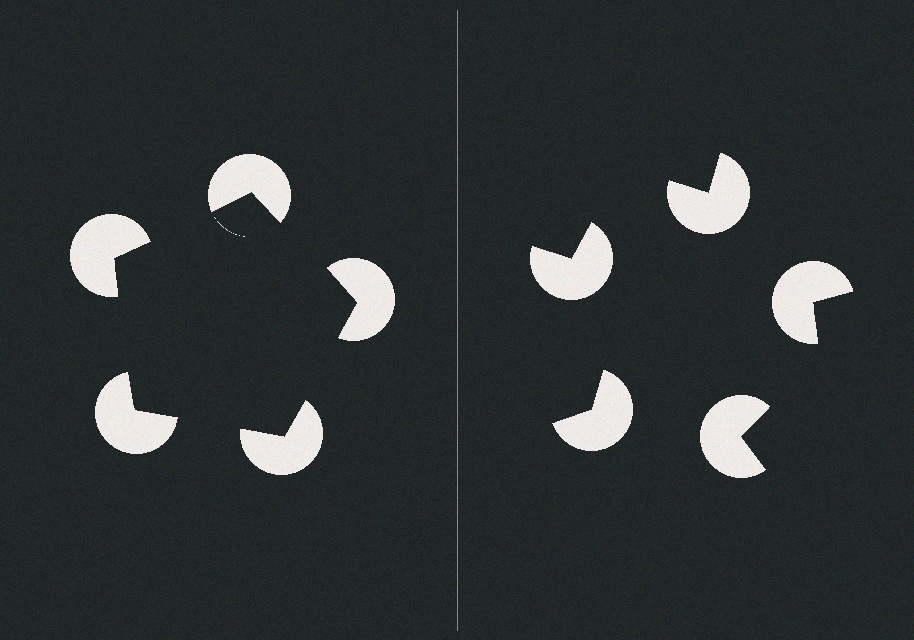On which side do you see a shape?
An illusory pentagon appears on the left side. On the right side the wedge cuts are rotated, so no coherent shape forms.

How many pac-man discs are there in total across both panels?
10 — 5 on each side.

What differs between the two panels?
The pac-man discs are positioned identically on both sides; only the wedge orientations differ. On the left they align to a pentagon; on the right they are misaligned.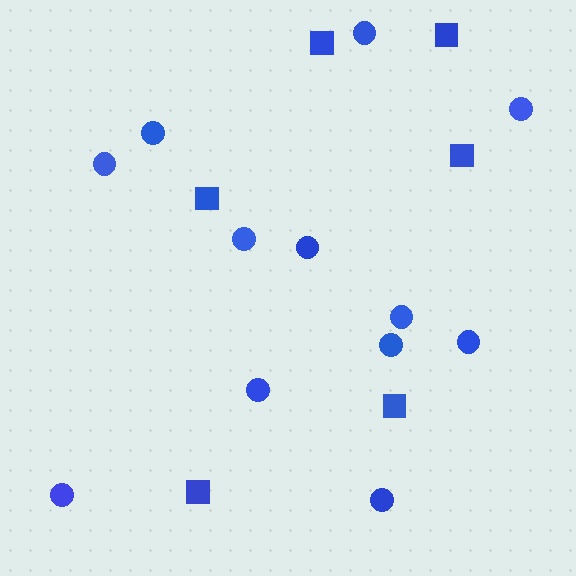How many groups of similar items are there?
There are 2 groups: one group of circles (12) and one group of squares (6).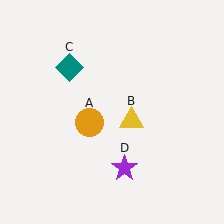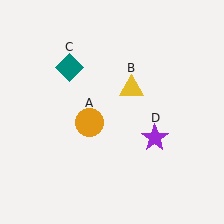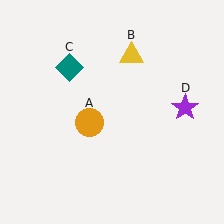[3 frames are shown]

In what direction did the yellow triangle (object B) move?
The yellow triangle (object B) moved up.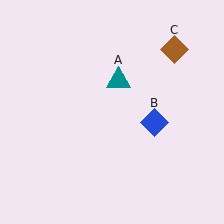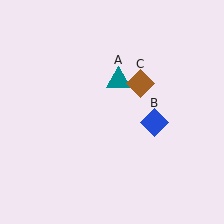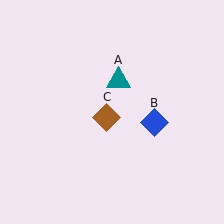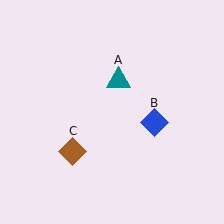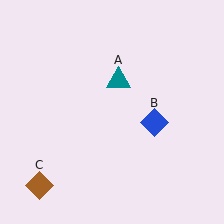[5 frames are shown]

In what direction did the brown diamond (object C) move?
The brown diamond (object C) moved down and to the left.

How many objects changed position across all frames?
1 object changed position: brown diamond (object C).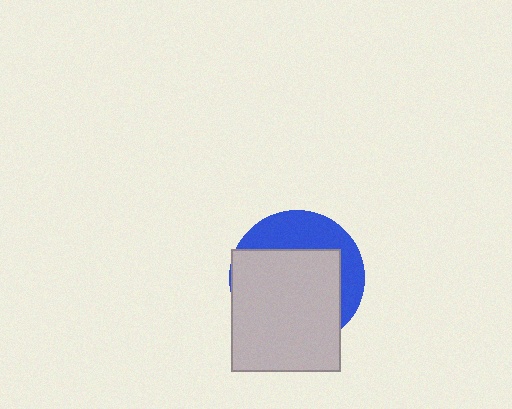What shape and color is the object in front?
The object in front is a light gray rectangle.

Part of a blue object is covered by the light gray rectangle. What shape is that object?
It is a circle.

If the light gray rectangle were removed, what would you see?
You would see the complete blue circle.